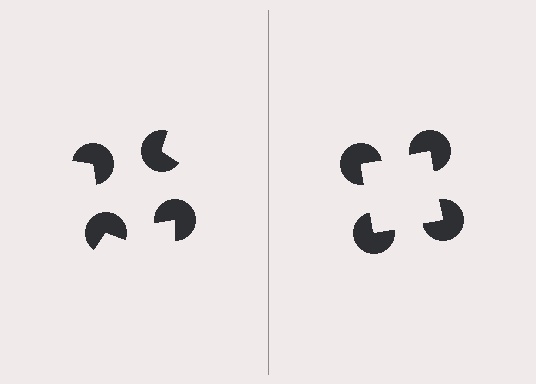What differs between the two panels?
The pac-man discs are positioned identically on both sides; only the wedge orientations differ. On the right they align to a square; on the left they are misaligned.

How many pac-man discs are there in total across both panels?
8 — 4 on each side.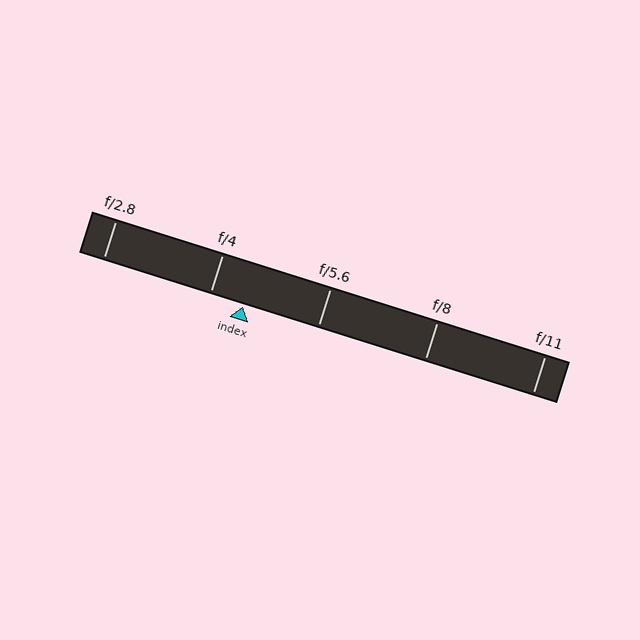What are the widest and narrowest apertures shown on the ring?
The widest aperture shown is f/2.8 and the narrowest is f/11.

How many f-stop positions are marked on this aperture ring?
There are 5 f-stop positions marked.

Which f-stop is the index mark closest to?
The index mark is closest to f/4.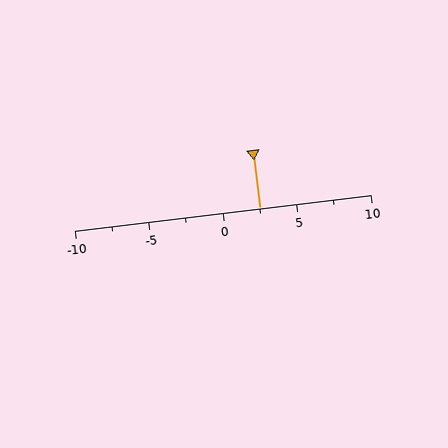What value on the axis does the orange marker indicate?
The marker indicates approximately 2.5.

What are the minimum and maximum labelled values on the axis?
The axis runs from -10 to 10.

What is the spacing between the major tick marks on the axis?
The major ticks are spaced 5 apart.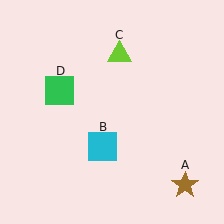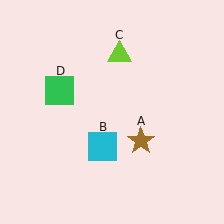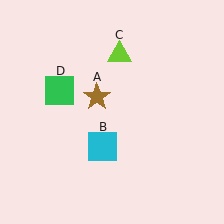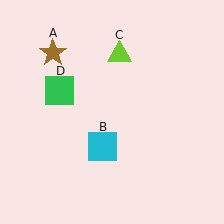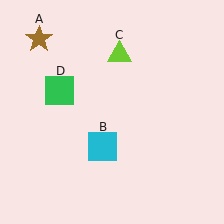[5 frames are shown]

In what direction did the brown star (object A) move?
The brown star (object A) moved up and to the left.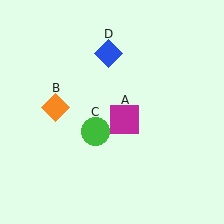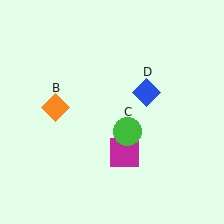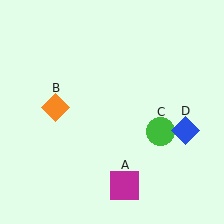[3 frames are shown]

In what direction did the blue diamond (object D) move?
The blue diamond (object D) moved down and to the right.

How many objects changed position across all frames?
3 objects changed position: magenta square (object A), green circle (object C), blue diamond (object D).